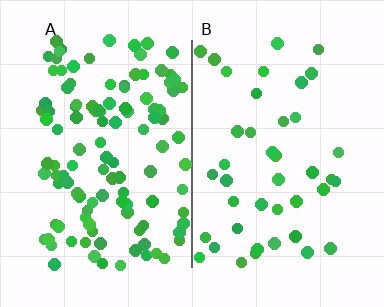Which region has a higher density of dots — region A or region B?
A (the left).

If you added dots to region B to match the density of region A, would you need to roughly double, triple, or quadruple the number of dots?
Approximately triple.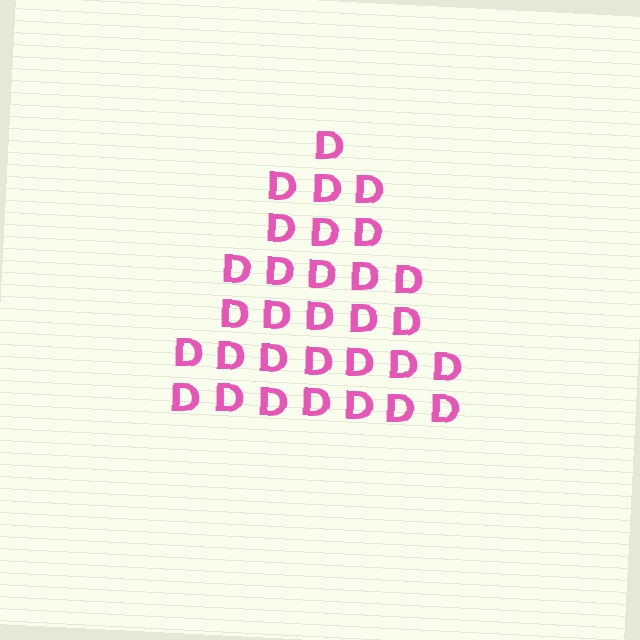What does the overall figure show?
The overall figure shows a triangle.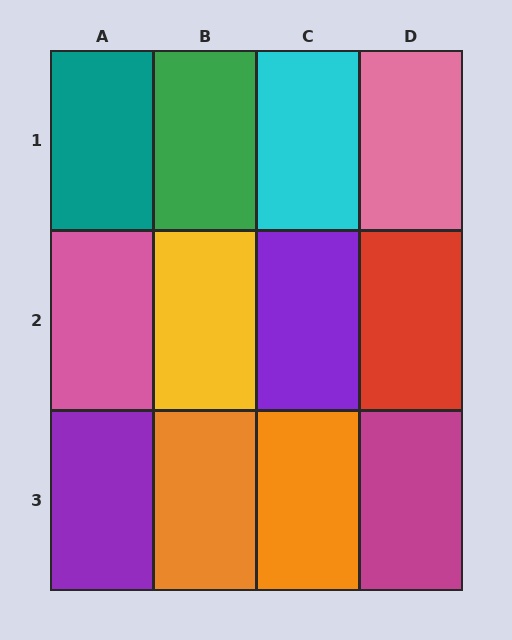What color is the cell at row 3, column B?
Orange.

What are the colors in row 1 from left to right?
Teal, green, cyan, pink.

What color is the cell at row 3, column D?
Magenta.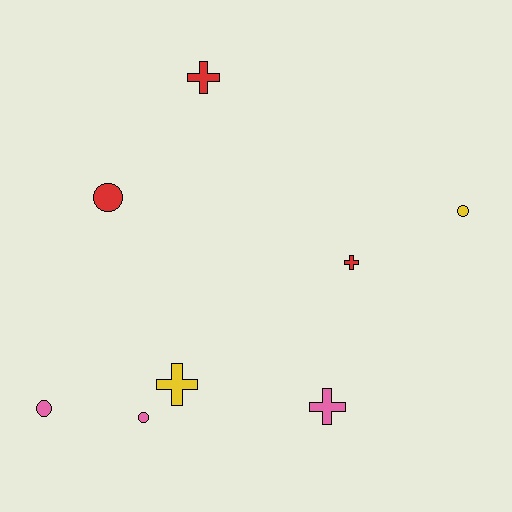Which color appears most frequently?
Pink, with 3 objects.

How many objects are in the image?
There are 8 objects.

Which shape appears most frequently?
Circle, with 4 objects.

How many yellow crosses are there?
There is 1 yellow cross.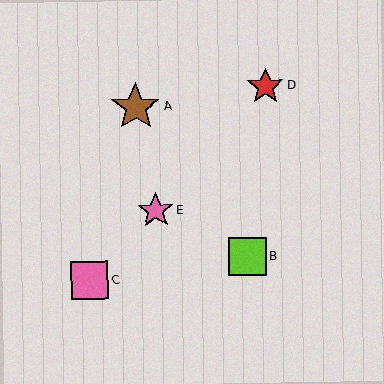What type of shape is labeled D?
Shape D is a red star.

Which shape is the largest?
The brown star (labeled A) is the largest.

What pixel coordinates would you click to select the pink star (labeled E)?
Click at (156, 210) to select the pink star E.